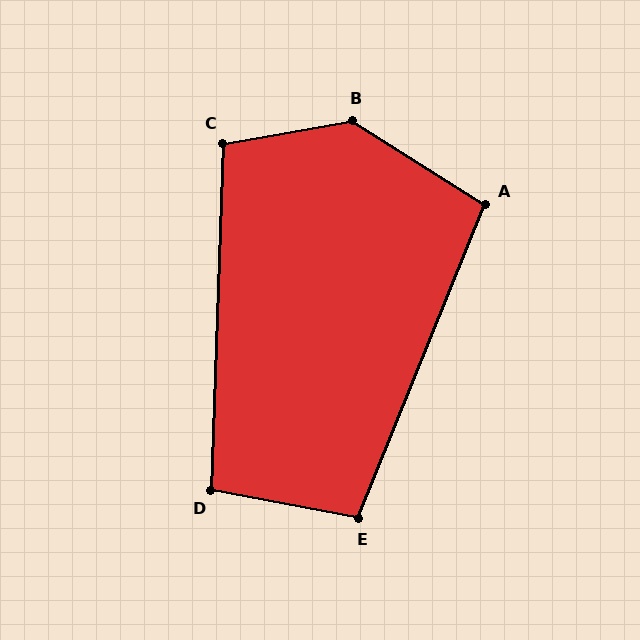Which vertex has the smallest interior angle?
D, at approximately 99 degrees.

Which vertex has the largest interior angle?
B, at approximately 138 degrees.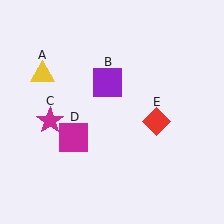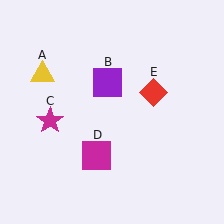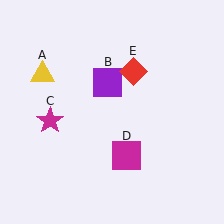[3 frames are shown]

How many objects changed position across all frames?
2 objects changed position: magenta square (object D), red diamond (object E).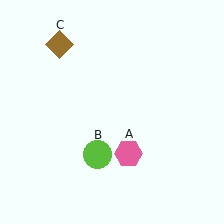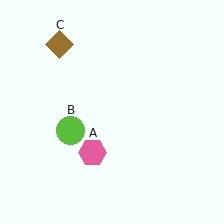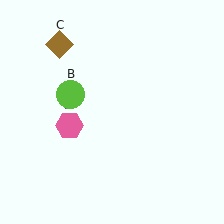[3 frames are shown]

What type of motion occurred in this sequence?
The pink hexagon (object A), lime circle (object B) rotated clockwise around the center of the scene.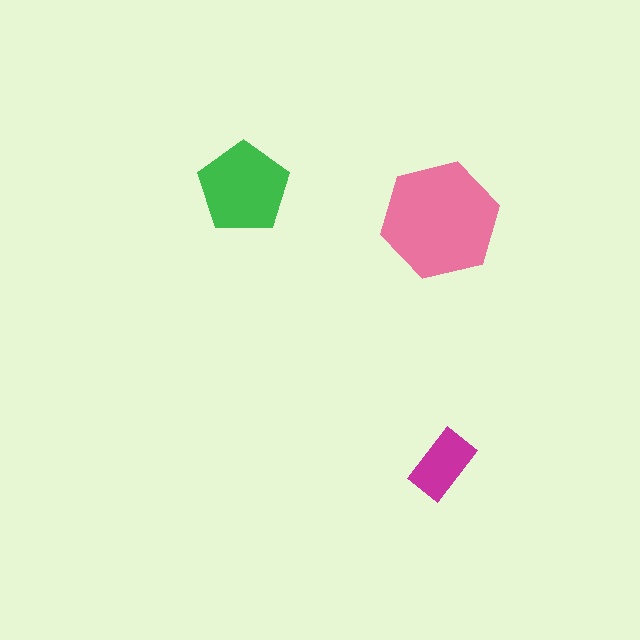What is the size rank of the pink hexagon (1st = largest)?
1st.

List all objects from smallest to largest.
The magenta rectangle, the green pentagon, the pink hexagon.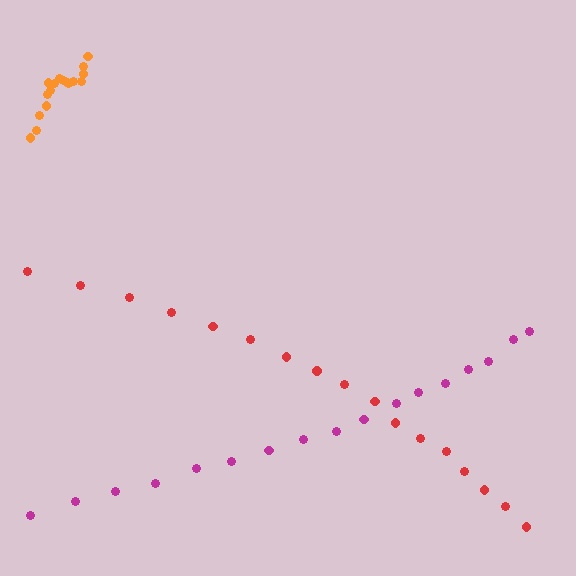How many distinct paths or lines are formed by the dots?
There are 3 distinct paths.